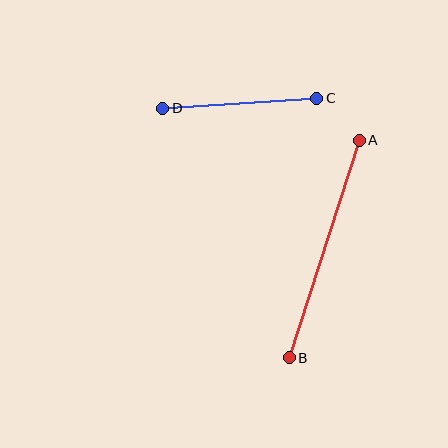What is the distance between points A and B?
The distance is approximately 228 pixels.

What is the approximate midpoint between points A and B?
The midpoint is at approximately (324, 249) pixels.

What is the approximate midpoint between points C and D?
The midpoint is at approximately (240, 103) pixels.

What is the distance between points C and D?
The distance is approximately 154 pixels.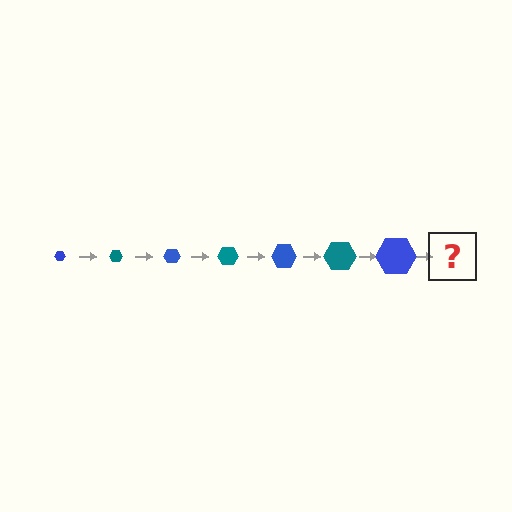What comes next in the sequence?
The next element should be a teal hexagon, larger than the previous one.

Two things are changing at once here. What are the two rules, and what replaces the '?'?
The two rules are that the hexagon grows larger each step and the color cycles through blue and teal. The '?' should be a teal hexagon, larger than the previous one.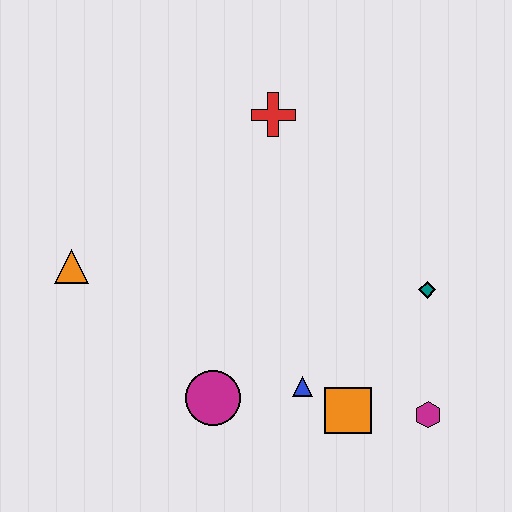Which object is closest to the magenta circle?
The blue triangle is closest to the magenta circle.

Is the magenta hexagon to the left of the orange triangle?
No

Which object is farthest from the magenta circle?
The red cross is farthest from the magenta circle.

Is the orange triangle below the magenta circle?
No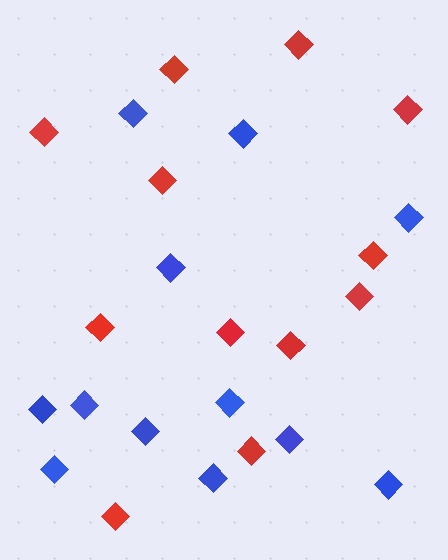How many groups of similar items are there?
There are 2 groups: one group of red diamonds (12) and one group of blue diamonds (12).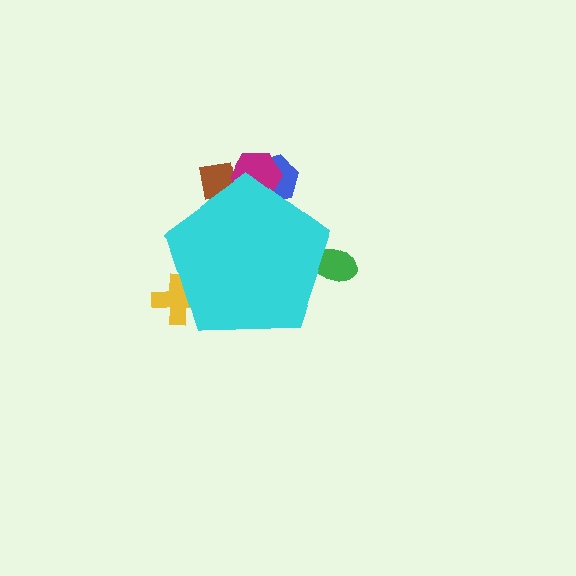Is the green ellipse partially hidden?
Yes, the green ellipse is partially hidden behind the cyan pentagon.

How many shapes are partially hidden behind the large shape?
5 shapes are partially hidden.